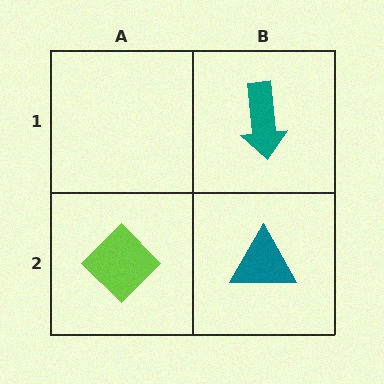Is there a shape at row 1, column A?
No, that cell is empty.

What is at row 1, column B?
A teal arrow.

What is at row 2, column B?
A teal triangle.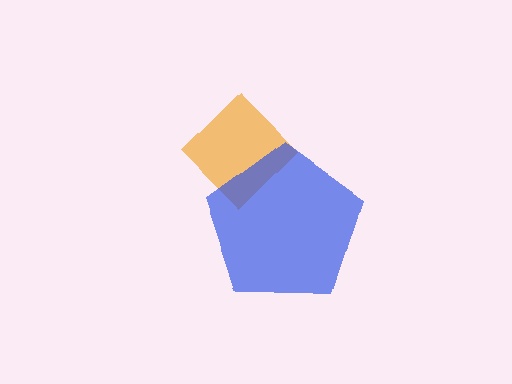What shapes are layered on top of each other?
The layered shapes are: an orange diamond, a blue pentagon.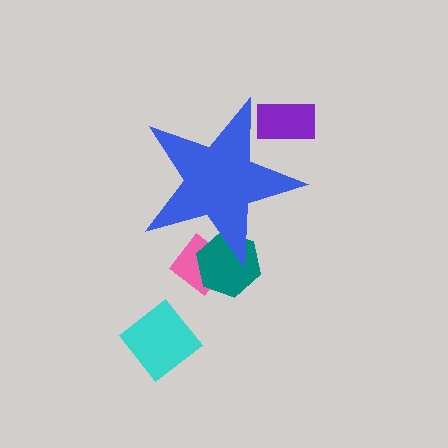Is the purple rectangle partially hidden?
Yes, the purple rectangle is partially hidden behind the blue star.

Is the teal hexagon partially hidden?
Yes, the teal hexagon is partially hidden behind the blue star.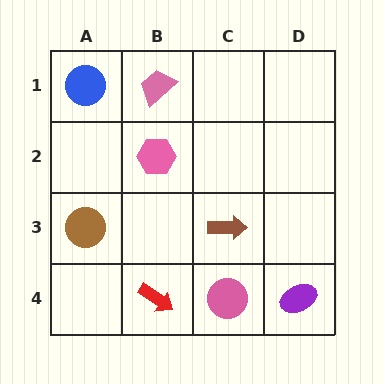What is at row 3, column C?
A brown arrow.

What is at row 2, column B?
A pink hexagon.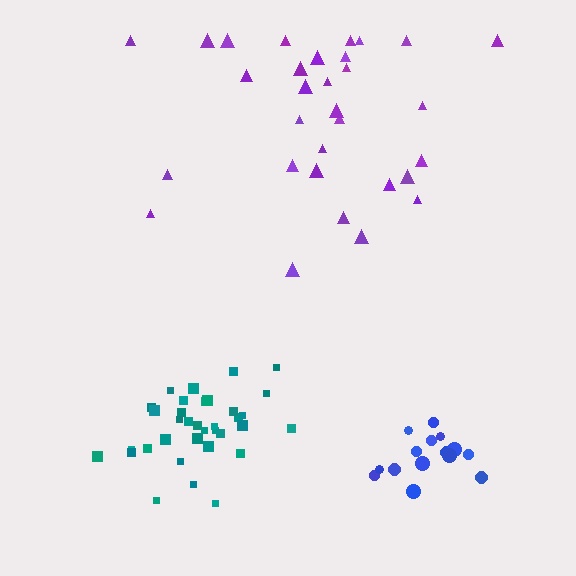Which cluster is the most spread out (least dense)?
Purple.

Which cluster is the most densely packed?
Teal.